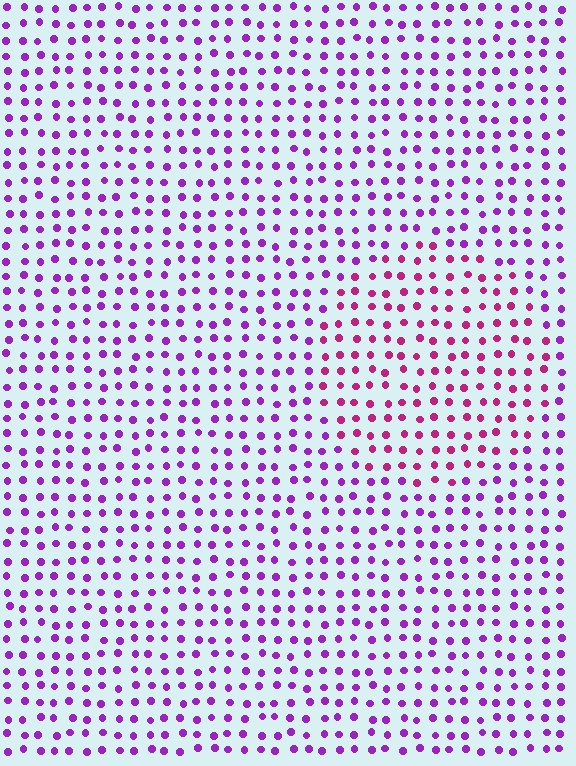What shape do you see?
I see a circle.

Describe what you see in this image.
The image is filled with small purple elements in a uniform arrangement. A circle-shaped region is visible where the elements are tinted to a slightly different hue, forming a subtle color boundary.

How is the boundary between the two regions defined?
The boundary is defined purely by a slight shift in hue (about 39 degrees). Spacing, size, and orientation are identical on both sides.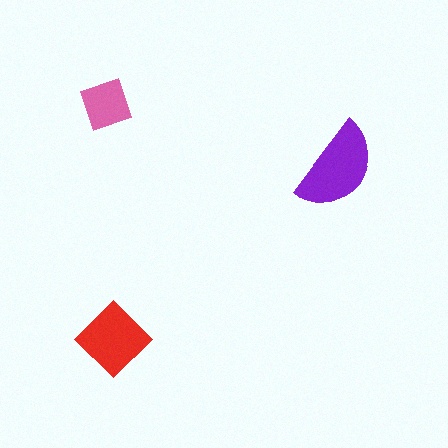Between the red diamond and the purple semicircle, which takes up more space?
The purple semicircle.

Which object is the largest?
The purple semicircle.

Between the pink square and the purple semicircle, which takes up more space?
The purple semicircle.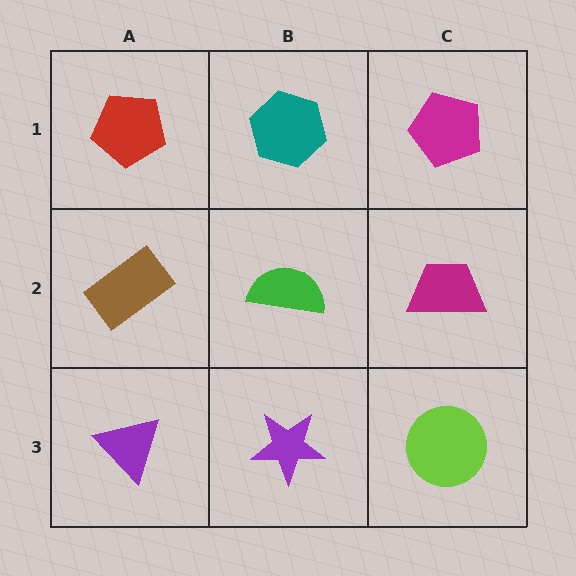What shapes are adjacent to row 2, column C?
A magenta pentagon (row 1, column C), a lime circle (row 3, column C), a green semicircle (row 2, column B).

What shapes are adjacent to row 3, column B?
A green semicircle (row 2, column B), a purple triangle (row 3, column A), a lime circle (row 3, column C).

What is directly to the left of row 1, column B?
A red pentagon.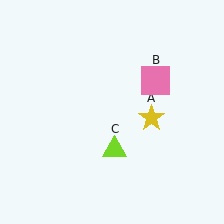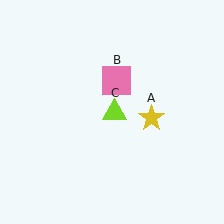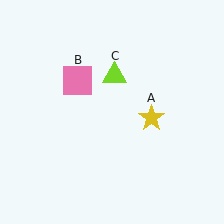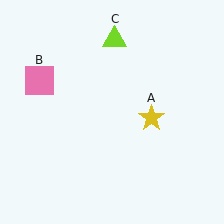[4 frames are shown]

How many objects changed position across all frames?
2 objects changed position: pink square (object B), lime triangle (object C).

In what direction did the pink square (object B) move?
The pink square (object B) moved left.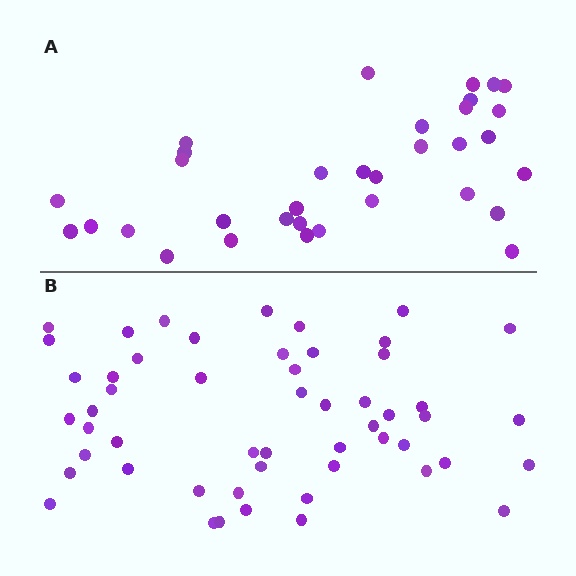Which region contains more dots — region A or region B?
Region B (the bottom region) has more dots.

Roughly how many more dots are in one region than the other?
Region B has approximately 20 more dots than region A.